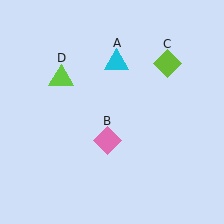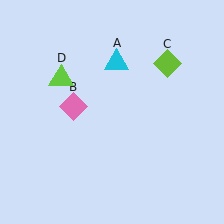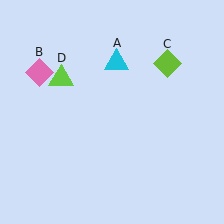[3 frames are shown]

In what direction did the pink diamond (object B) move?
The pink diamond (object B) moved up and to the left.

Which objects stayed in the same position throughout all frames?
Cyan triangle (object A) and lime diamond (object C) and lime triangle (object D) remained stationary.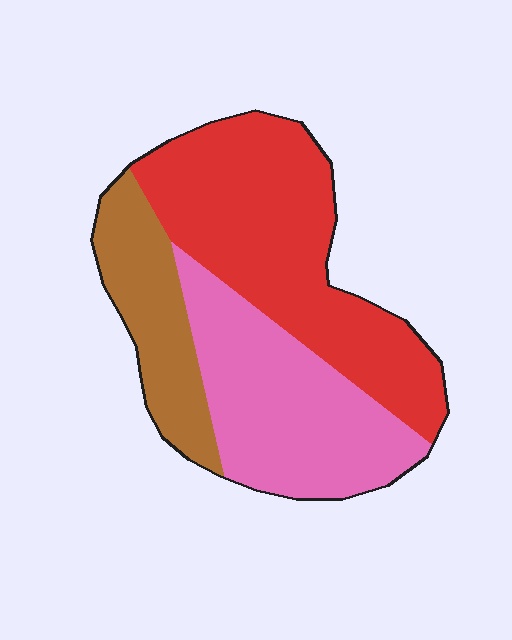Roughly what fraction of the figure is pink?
Pink takes up about one third (1/3) of the figure.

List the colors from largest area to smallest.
From largest to smallest: red, pink, brown.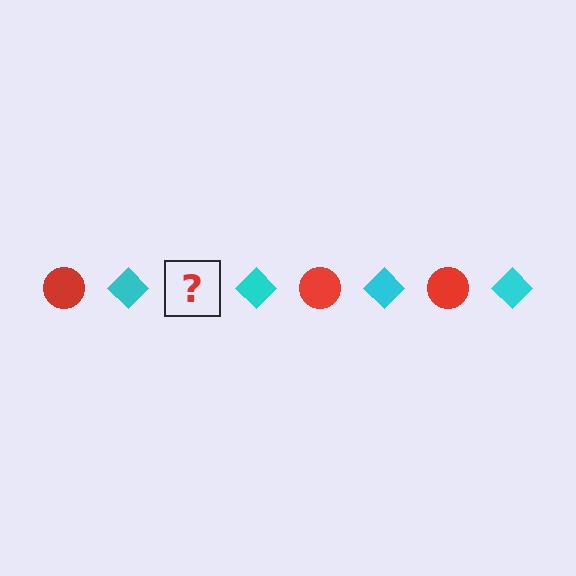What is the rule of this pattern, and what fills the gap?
The rule is that the pattern alternates between red circle and cyan diamond. The gap should be filled with a red circle.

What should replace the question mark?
The question mark should be replaced with a red circle.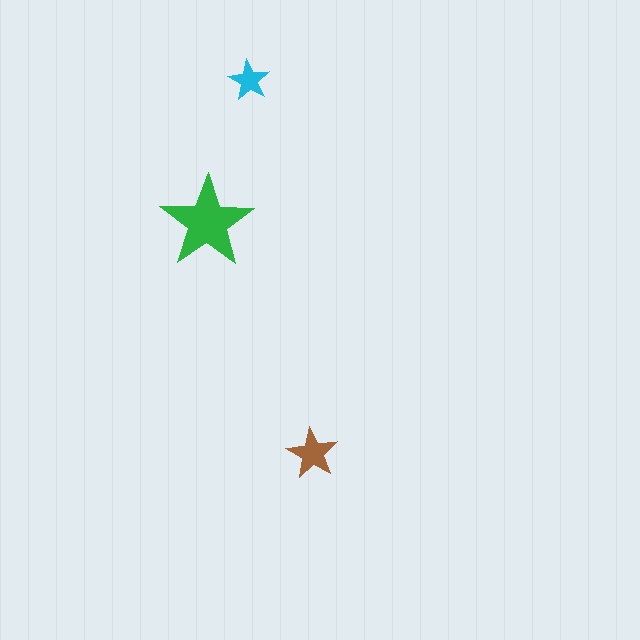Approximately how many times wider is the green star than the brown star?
About 2 times wider.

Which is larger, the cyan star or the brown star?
The brown one.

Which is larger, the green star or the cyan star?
The green one.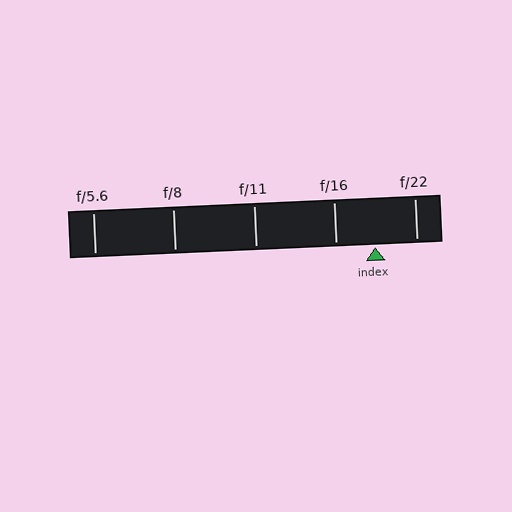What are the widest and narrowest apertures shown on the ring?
The widest aperture shown is f/5.6 and the narrowest is f/22.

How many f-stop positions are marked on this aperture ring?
There are 5 f-stop positions marked.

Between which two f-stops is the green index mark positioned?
The index mark is between f/16 and f/22.